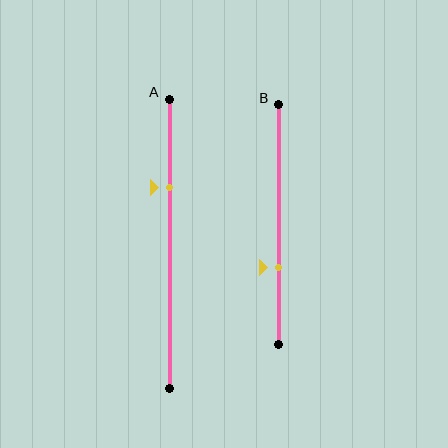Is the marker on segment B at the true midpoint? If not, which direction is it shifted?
No, the marker on segment B is shifted downward by about 18% of the segment length.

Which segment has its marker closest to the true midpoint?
Segment B has its marker closest to the true midpoint.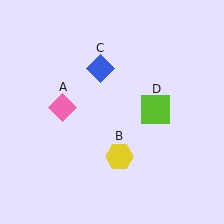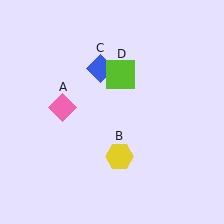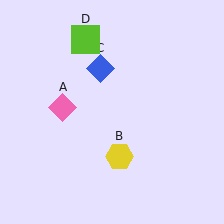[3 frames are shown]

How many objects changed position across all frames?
1 object changed position: lime square (object D).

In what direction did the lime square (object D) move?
The lime square (object D) moved up and to the left.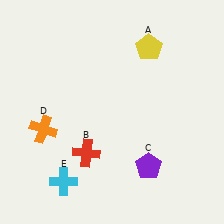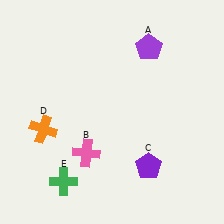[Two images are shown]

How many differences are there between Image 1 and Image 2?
There are 3 differences between the two images.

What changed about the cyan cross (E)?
In Image 1, E is cyan. In Image 2, it changed to green.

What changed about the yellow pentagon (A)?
In Image 1, A is yellow. In Image 2, it changed to purple.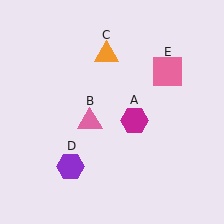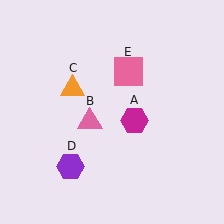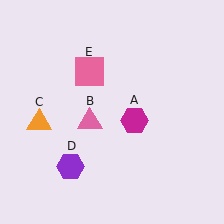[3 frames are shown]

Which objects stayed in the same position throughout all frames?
Magenta hexagon (object A) and pink triangle (object B) and purple hexagon (object D) remained stationary.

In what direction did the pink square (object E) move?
The pink square (object E) moved left.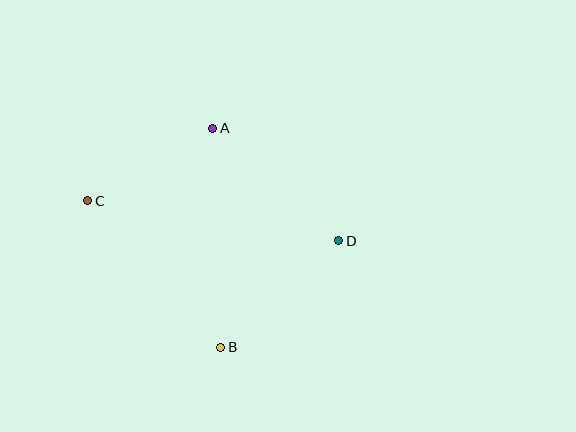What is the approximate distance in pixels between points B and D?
The distance between B and D is approximately 159 pixels.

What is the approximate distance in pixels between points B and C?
The distance between B and C is approximately 198 pixels.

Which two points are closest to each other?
Points A and C are closest to each other.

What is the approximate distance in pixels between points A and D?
The distance between A and D is approximately 169 pixels.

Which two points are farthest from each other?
Points C and D are farthest from each other.